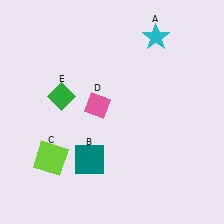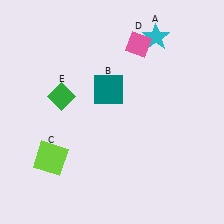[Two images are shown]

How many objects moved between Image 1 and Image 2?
2 objects moved between the two images.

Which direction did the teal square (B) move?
The teal square (B) moved up.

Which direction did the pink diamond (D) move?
The pink diamond (D) moved up.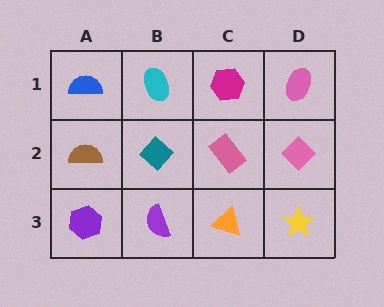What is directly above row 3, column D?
A pink diamond.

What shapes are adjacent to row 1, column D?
A pink diamond (row 2, column D), a magenta hexagon (row 1, column C).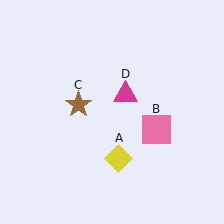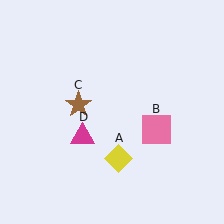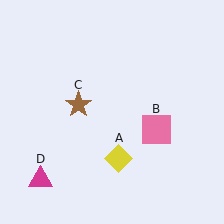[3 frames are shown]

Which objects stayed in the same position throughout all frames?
Yellow diamond (object A) and pink square (object B) and brown star (object C) remained stationary.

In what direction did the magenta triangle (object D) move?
The magenta triangle (object D) moved down and to the left.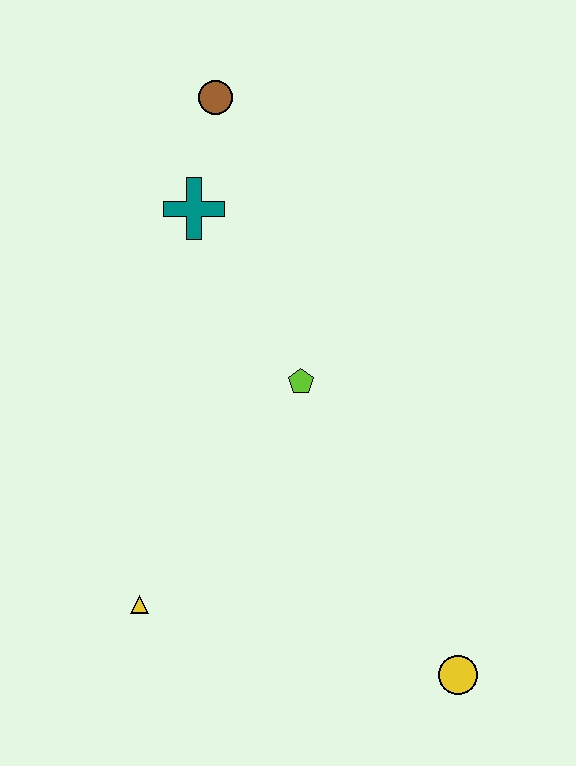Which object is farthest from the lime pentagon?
The yellow circle is farthest from the lime pentagon.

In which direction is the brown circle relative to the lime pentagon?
The brown circle is above the lime pentagon.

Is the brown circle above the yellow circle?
Yes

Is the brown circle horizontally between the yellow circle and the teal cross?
Yes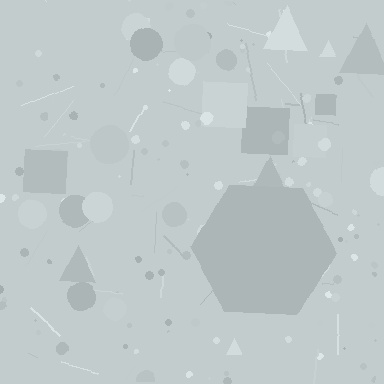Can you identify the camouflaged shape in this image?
The camouflaged shape is a hexagon.